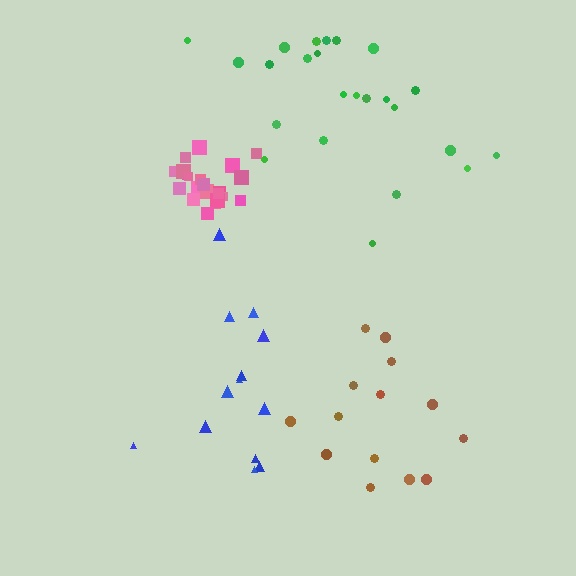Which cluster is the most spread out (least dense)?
Brown.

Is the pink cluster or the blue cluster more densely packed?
Pink.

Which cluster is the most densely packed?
Pink.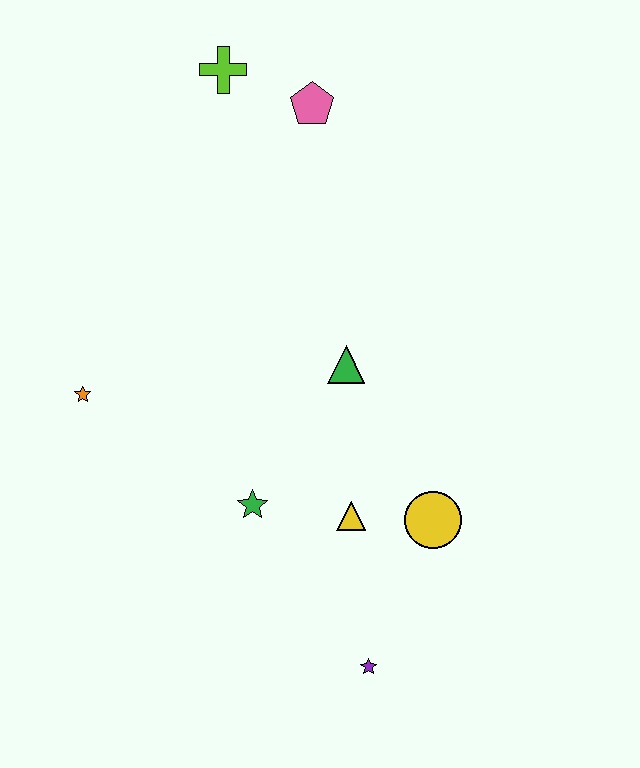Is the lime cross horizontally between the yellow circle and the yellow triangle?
No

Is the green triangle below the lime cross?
Yes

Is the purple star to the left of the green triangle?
No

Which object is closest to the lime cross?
The pink pentagon is closest to the lime cross.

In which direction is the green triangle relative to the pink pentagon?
The green triangle is below the pink pentagon.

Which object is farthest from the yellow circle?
The lime cross is farthest from the yellow circle.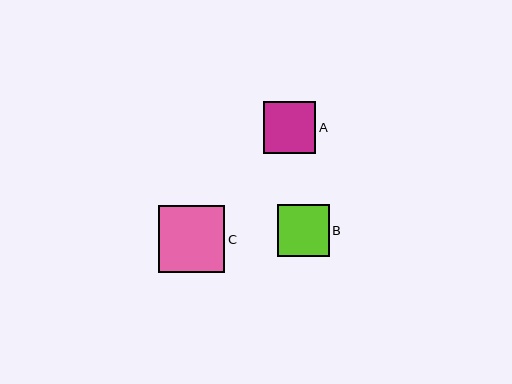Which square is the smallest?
Square B is the smallest with a size of approximately 52 pixels.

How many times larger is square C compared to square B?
Square C is approximately 1.3 times the size of square B.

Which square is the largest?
Square C is the largest with a size of approximately 67 pixels.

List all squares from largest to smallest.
From largest to smallest: C, A, B.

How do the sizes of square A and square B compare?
Square A and square B are approximately the same size.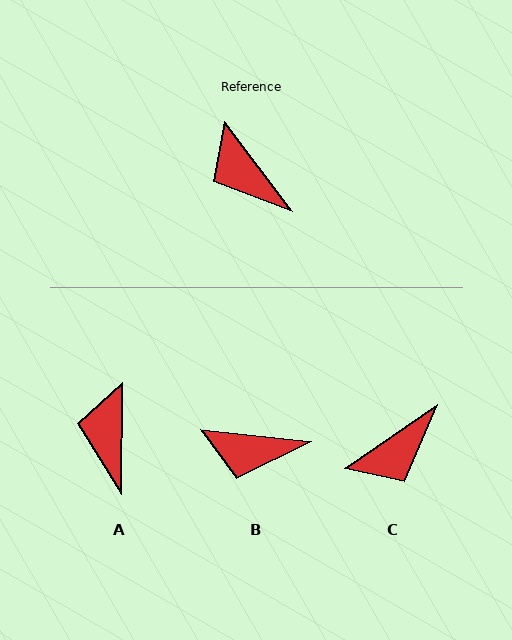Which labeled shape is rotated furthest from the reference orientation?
C, about 87 degrees away.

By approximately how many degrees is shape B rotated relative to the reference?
Approximately 47 degrees counter-clockwise.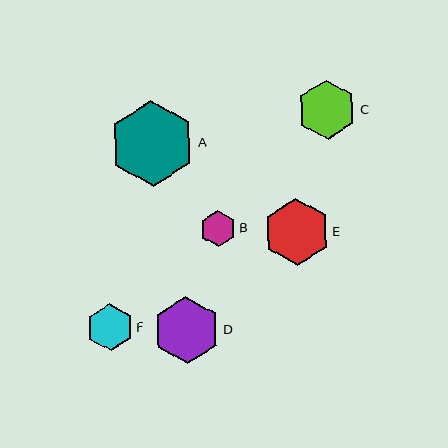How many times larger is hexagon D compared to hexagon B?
Hexagon D is approximately 1.9 times the size of hexagon B.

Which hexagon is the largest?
Hexagon A is the largest with a size of approximately 85 pixels.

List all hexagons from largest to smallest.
From largest to smallest: A, E, D, C, F, B.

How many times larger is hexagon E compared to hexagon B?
Hexagon E is approximately 1.9 times the size of hexagon B.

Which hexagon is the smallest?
Hexagon B is the smallest with a size of approximately 36 pixels.